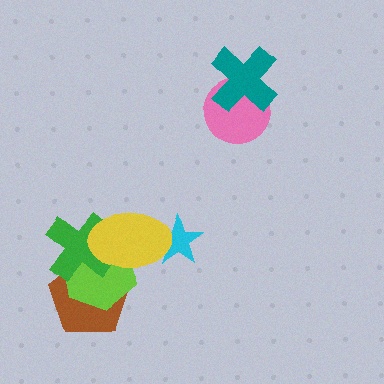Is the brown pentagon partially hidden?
Yes, it is partially covered by another shape.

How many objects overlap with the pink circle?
1 object overlaps with the pink circle.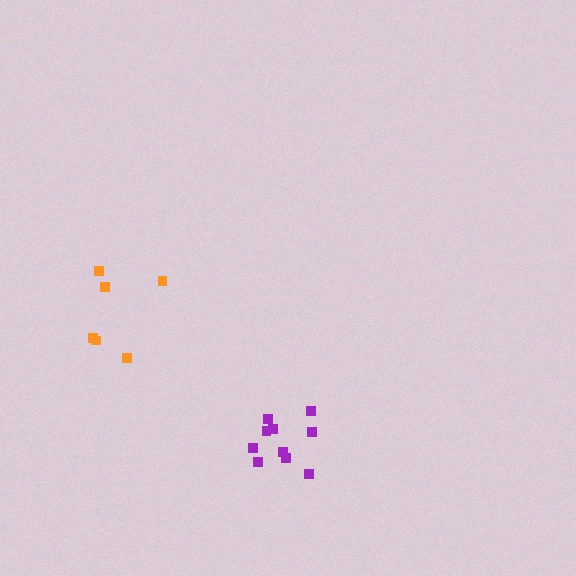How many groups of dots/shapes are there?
There are 2 groups.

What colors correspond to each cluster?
The clusters are colored: orange, purple.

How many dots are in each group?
Group 1: 6 dots, Group 2: 10 dots (16 total).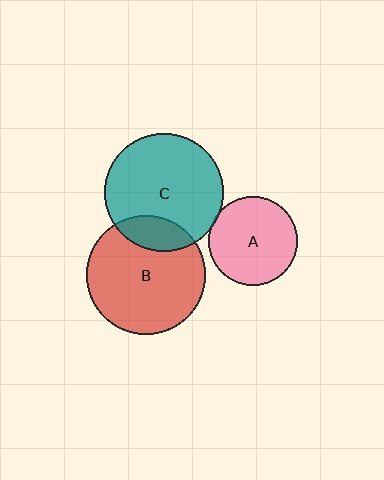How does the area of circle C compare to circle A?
Approximately 1.7 times.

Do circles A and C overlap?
Yes.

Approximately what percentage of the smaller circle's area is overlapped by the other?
Approximately 5%.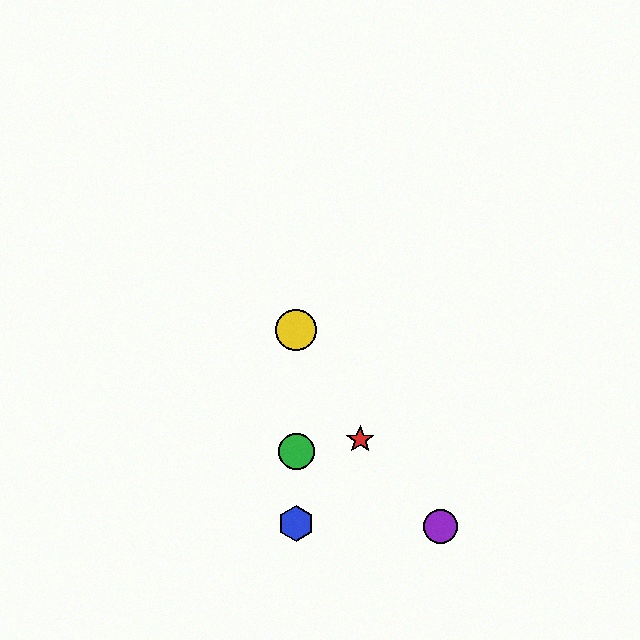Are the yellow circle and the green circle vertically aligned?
Yes, both are at x≈296.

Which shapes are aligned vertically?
The blue hexagon, the green circle, the yellow circle are aligned vertically.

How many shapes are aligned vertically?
3 shapes (the blue hexagon, the green circle, the yellow circle) are aligned vertically.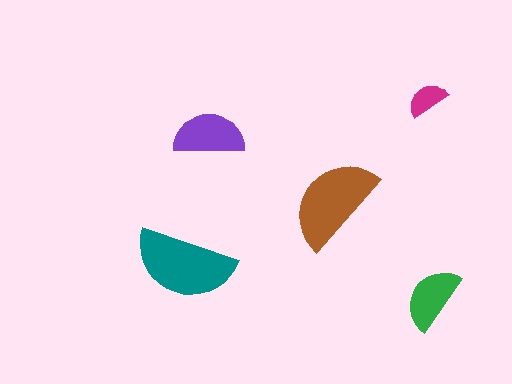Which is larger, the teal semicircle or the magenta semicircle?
The teal one.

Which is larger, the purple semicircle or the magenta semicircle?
The purple one.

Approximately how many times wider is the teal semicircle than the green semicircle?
About 1.5 times wider.